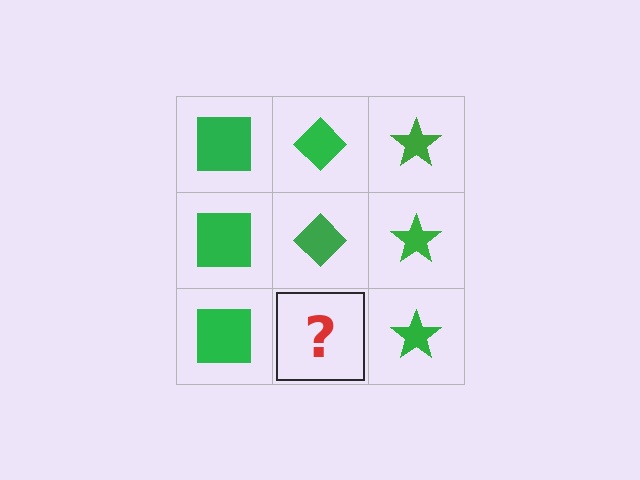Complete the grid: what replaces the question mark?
The question mark should be replaced with a green diamond.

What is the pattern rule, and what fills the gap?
The rule is that each column has a consistent shape. The gap should be filled with a green diamond.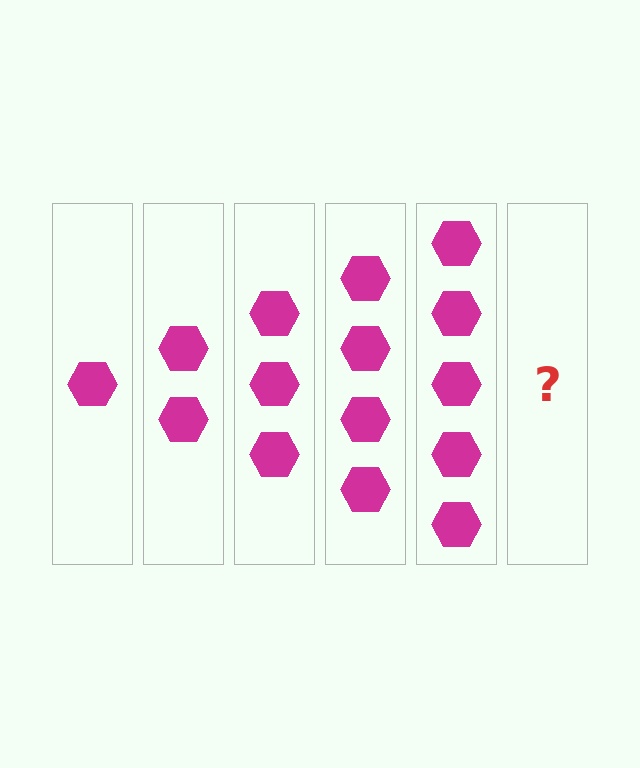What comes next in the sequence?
The next element should be 6 hexagons.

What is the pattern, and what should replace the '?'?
The pattern is that each step adds one more hexagon. The '?' should be 6 hexagons.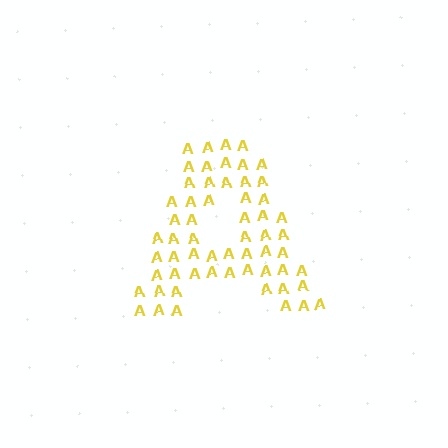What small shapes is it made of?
It is made of small letter A's.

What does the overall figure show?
The overall figure shows the letter A.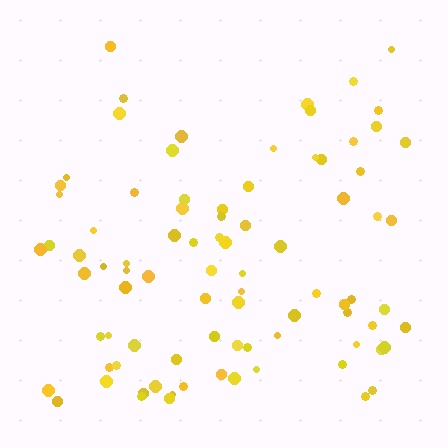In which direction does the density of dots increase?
From top to bottom, with the bottom side densest.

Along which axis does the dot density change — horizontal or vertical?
Vertical.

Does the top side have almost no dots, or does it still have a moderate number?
Still a moderate number, just noticeably fewer than the bottom.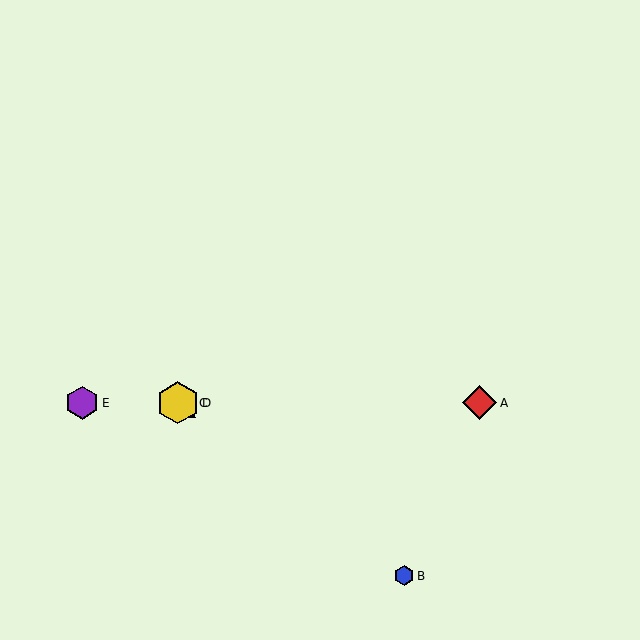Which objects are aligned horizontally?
Objects A, C, D, E are aligned horizontally.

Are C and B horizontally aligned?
No, C is at y≈403 and B is at y≈576.